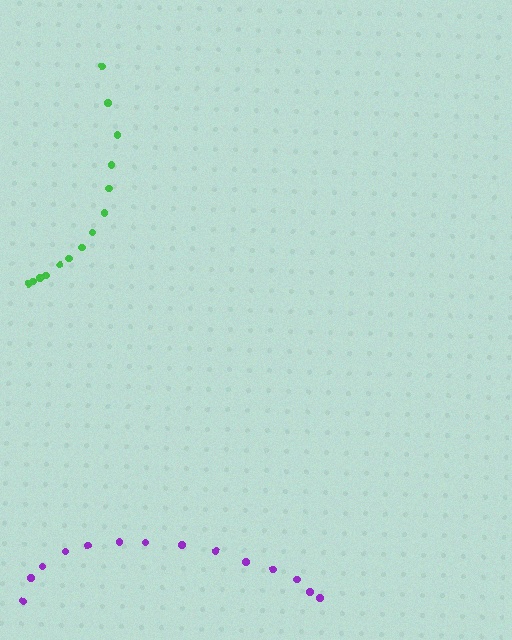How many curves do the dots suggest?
There are 2 distinct paths.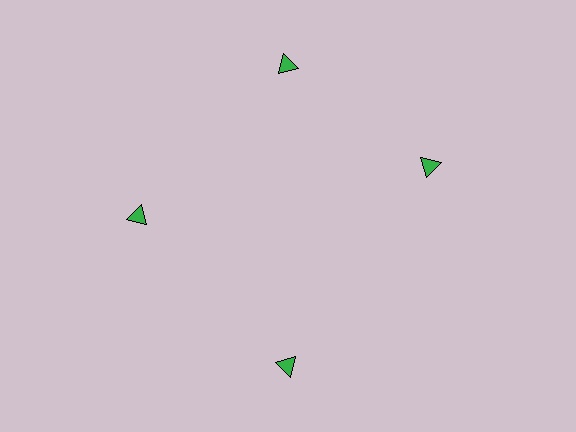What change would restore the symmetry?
The symmetry would be restored by rotating it back into even spacing with its neighbors so that all 4 triangles sit at equal angles and equal distance from the center.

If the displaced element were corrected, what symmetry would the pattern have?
It would have 4-fold rotational symmetry — the pattern would map onto itself every 90 degrees.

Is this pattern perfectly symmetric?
No. The 4 green triangles are arranged in a ring, but one element near the 3 o'clock position is rotated out of alignment along the ring, breaking the 4-fold rotational symmetry.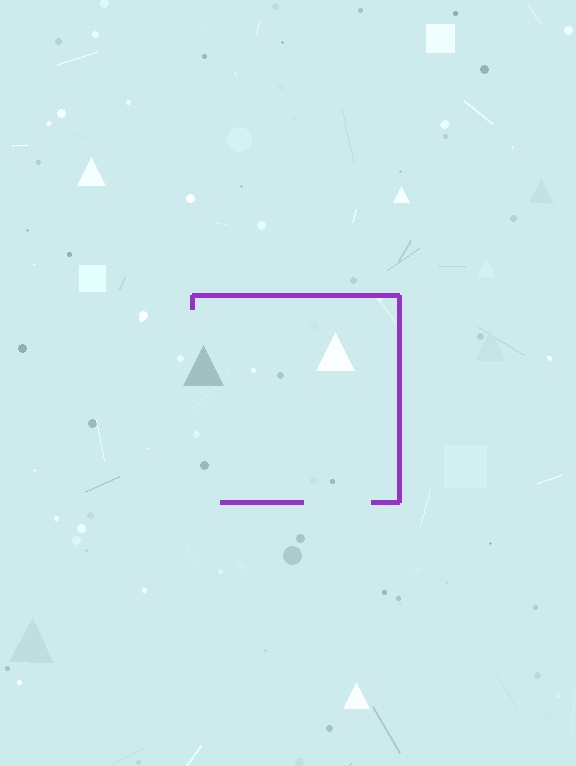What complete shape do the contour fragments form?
The contour fragments form a square.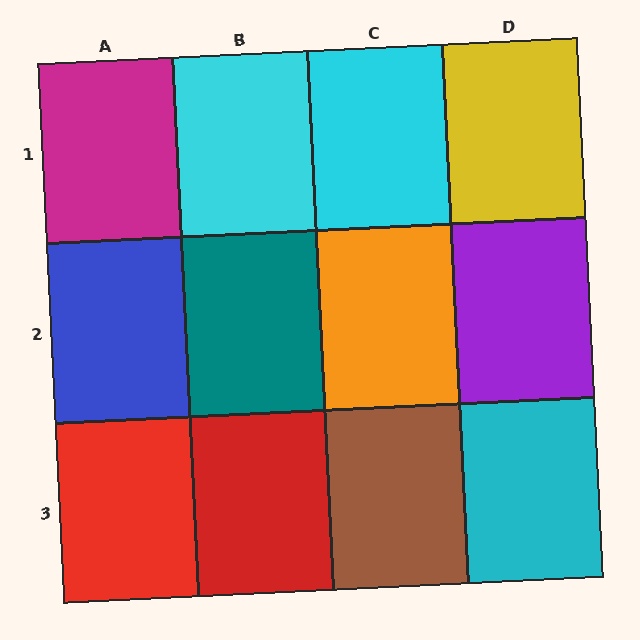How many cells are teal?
1 cell is teal.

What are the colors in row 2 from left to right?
Blue, teal, orange, purple.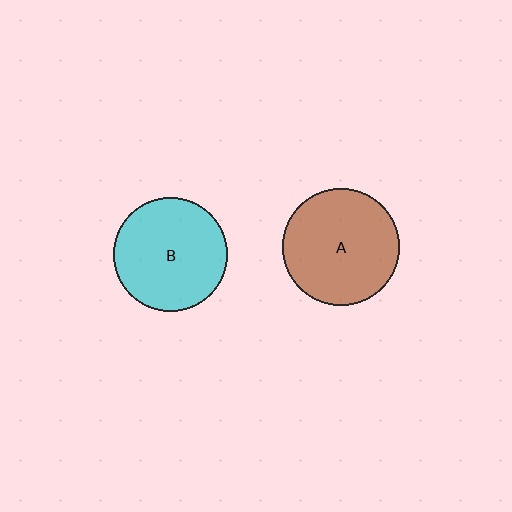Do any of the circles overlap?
No, none of the circles overlap.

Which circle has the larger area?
Circle A (brown).